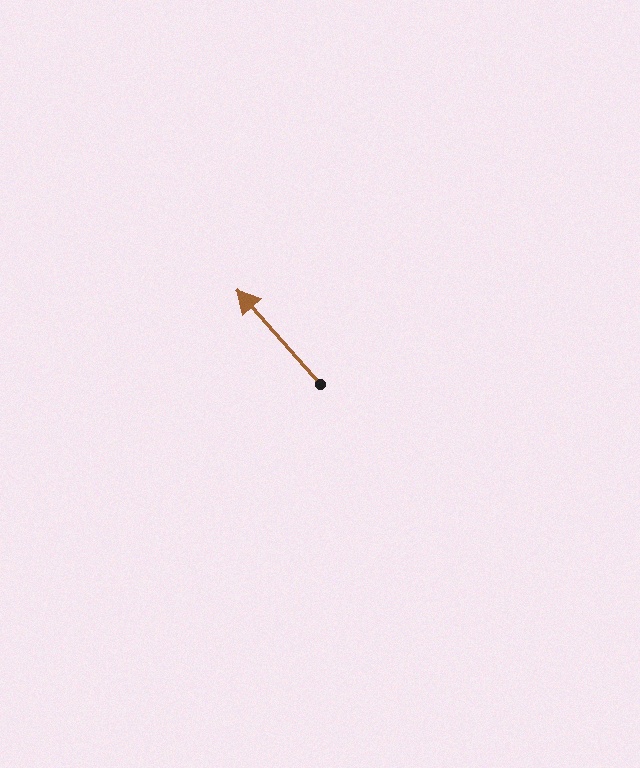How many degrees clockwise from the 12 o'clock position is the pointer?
Approximately 318 degrees.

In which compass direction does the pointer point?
Northwest.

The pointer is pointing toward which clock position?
Roughly 11 o'clock.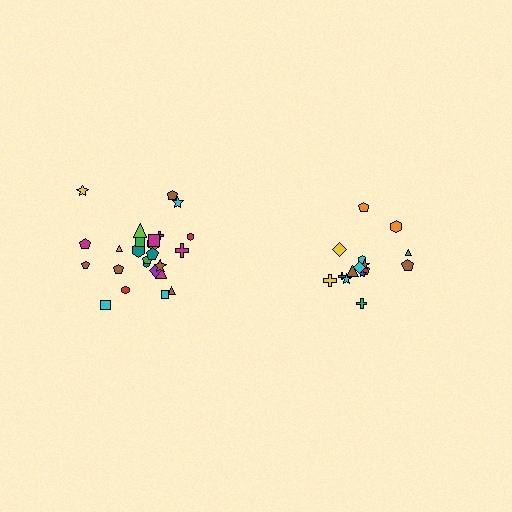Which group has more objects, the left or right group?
The left group.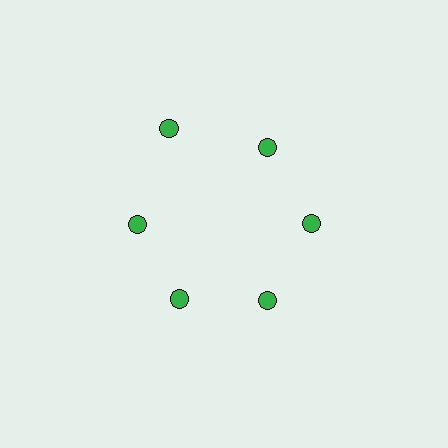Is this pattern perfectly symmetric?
No. The 6 green circles are arranged in a ring, but one element near the 11 o'clock position is pushed outward from the center, breaking the 6-fold rotational symmetry.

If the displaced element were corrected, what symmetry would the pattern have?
It would have 6-fold rotational symmetry — the pattern would map onto itself every 60 degrees.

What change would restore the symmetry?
The symmetry would be restored by moving it inward, back onto the ring so that all 6 circles sit at equal angles and equal distance from the center.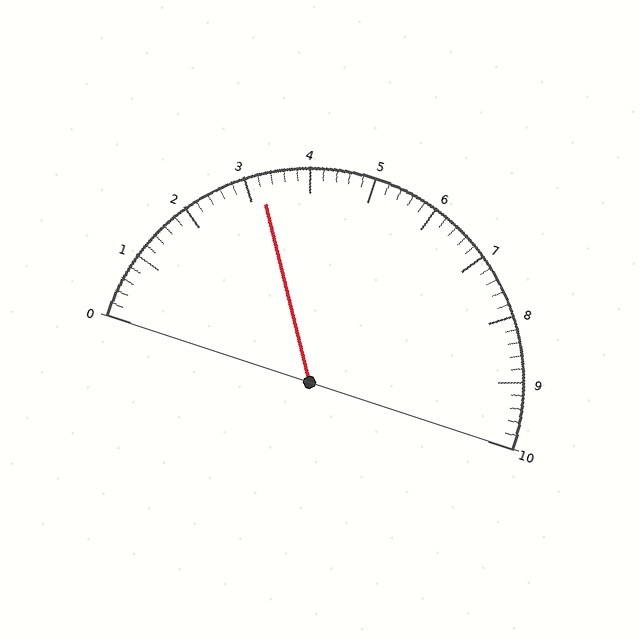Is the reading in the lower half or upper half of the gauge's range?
The reading is in the lower half of the range (0 to 10).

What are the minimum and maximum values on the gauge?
The gauge ranges from 0 to 10.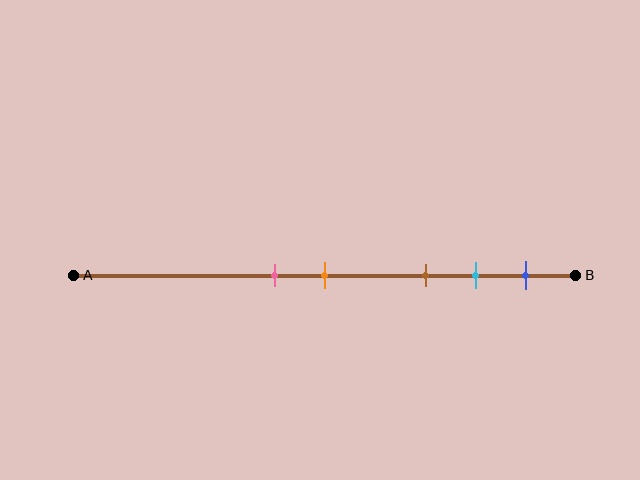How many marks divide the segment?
There are 5 marks dividing the segment.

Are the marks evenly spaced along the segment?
No, the marks are not evenly spaced.